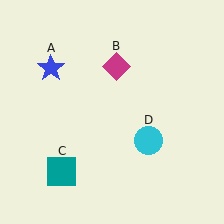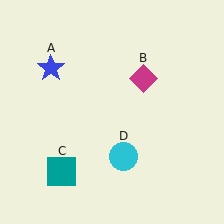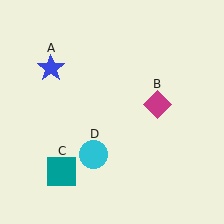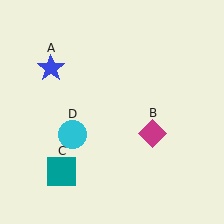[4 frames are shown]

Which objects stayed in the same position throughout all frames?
Blue star (object A) and teal square (object C) remained stationary.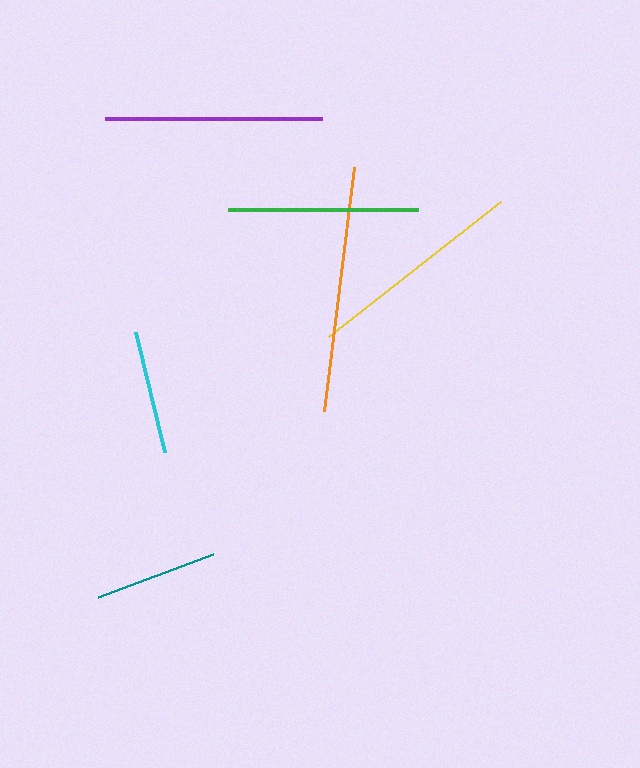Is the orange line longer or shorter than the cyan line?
The orange line is longer than the cyan line.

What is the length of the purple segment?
The purple segment is approximately 217 pixels long.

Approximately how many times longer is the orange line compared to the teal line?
The orange line is approximately 2.0 times the length of the teal line.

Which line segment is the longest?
The orange line is the longest at approximately 246 pixels.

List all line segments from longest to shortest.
From longest to shortest: orange, yellow, purple, green, cyan, teal.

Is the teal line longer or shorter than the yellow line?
The yellow line is longer than the teal line.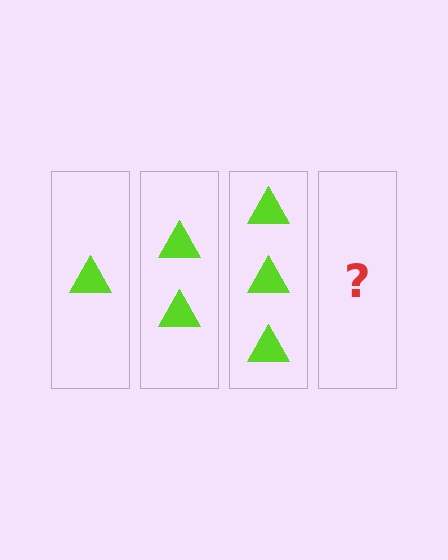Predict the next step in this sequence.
The next step is 4 triangles.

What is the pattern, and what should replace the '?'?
The pattern is that each step adds one more triangle. The '?' should be 4 triangles.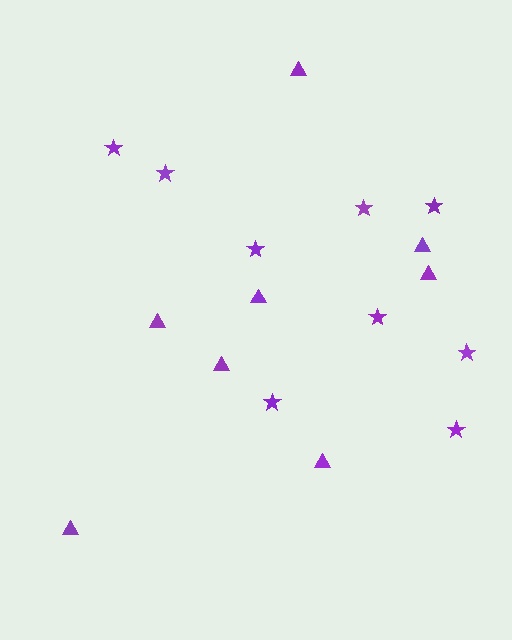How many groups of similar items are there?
There are 2 groups: one group of stars (9) and one group of triangles (8).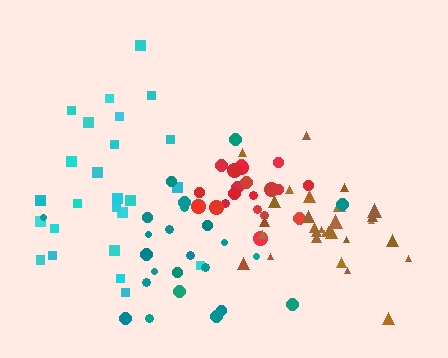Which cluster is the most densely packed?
Red.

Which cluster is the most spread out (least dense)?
Cyan.